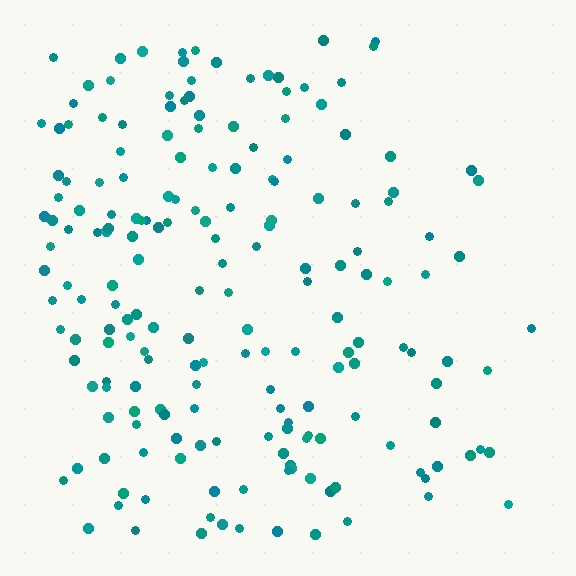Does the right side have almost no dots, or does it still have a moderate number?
Still a moderate number, just noticeably fewer than the left.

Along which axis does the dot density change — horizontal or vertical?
Horizontal.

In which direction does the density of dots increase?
From right to left, with the left side densest.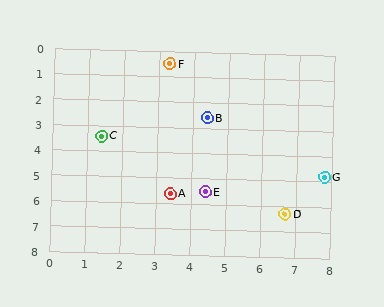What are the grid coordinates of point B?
Point B is at approximately (4.4, 2.6).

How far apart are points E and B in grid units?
Points E and B are about 2.9 grid units apart.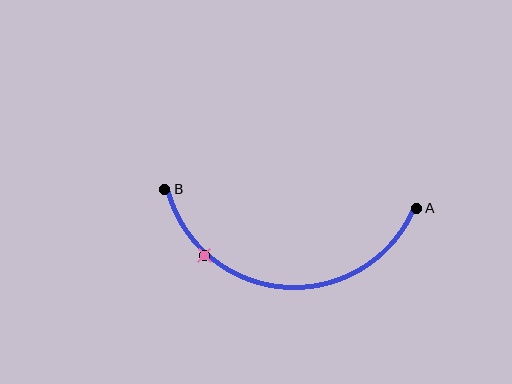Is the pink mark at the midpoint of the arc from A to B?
No. The pink mark lies on the arc but is closer to endpoint B. The arc midpoint would be at the point on the curve equidistant along the arc from both A and B.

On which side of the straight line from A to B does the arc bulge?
The arc bulges below the straight line connecting A and B.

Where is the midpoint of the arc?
The arc midpoint is the point on the curve farthest from the straight line joining A and B. It sits below that line.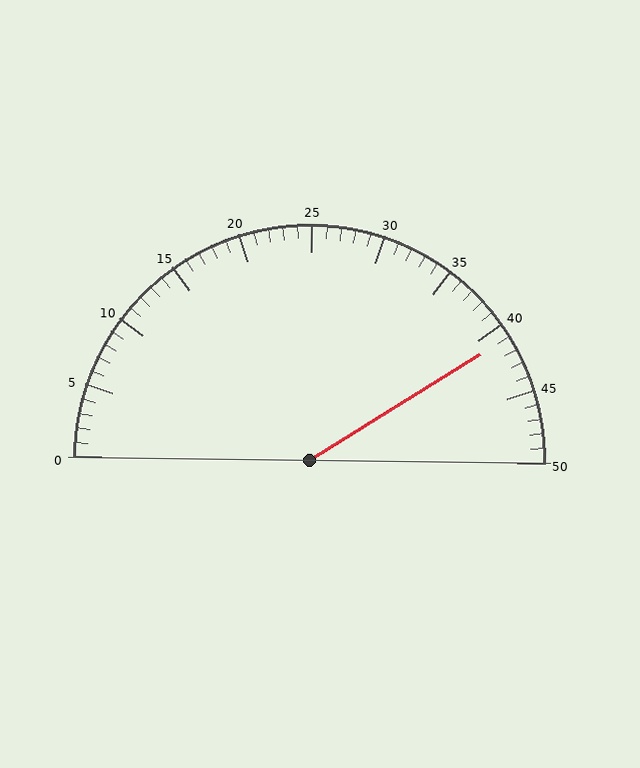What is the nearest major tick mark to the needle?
The nearest major tick mark is 40.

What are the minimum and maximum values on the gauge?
The gauge ranges from 0 to 50.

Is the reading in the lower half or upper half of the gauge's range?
The reading is in the upper half of the range (0 to 50).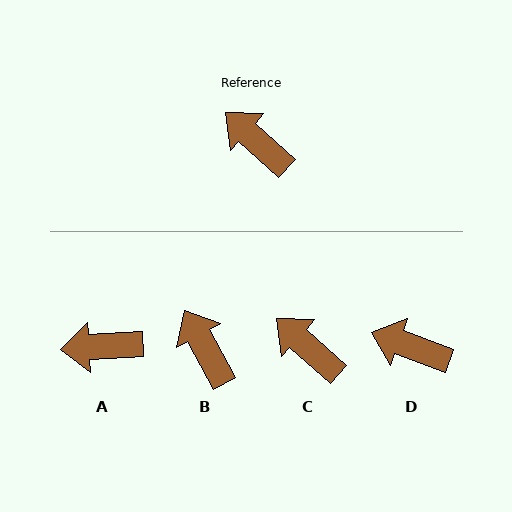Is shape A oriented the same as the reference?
No, it is off by about 45 degrees.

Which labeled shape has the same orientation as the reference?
C.